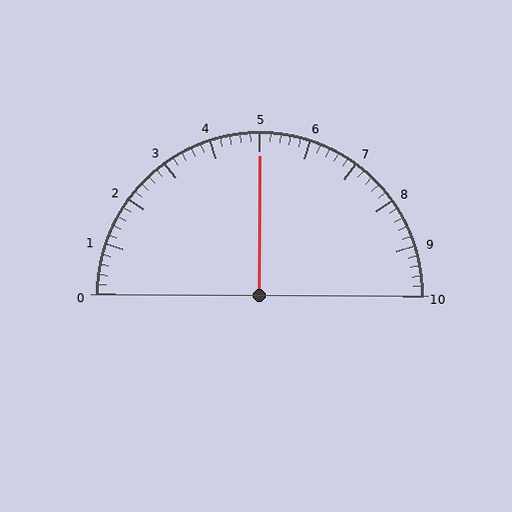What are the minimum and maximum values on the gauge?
The gauge ranges from 0 to 10.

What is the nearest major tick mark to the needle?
The nearest major tick mark is 5.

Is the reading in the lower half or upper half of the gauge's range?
The reading is in the upper half of the range (0 to 10).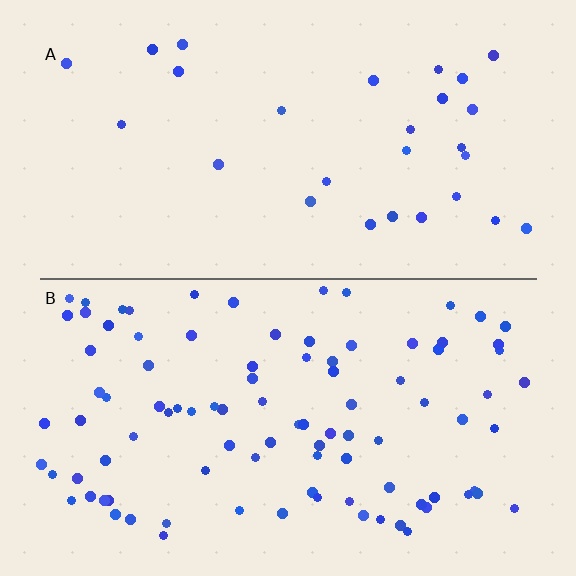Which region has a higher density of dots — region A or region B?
B (the bottom).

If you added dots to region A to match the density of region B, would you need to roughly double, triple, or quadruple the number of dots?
Approximately triple.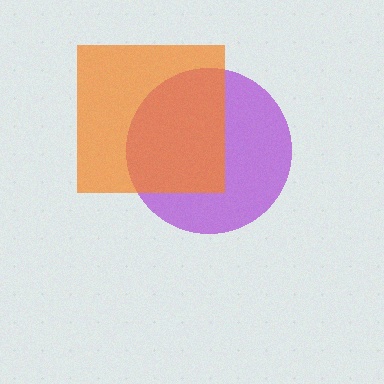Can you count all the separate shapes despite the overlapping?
Yes, there are 2 separate shapes.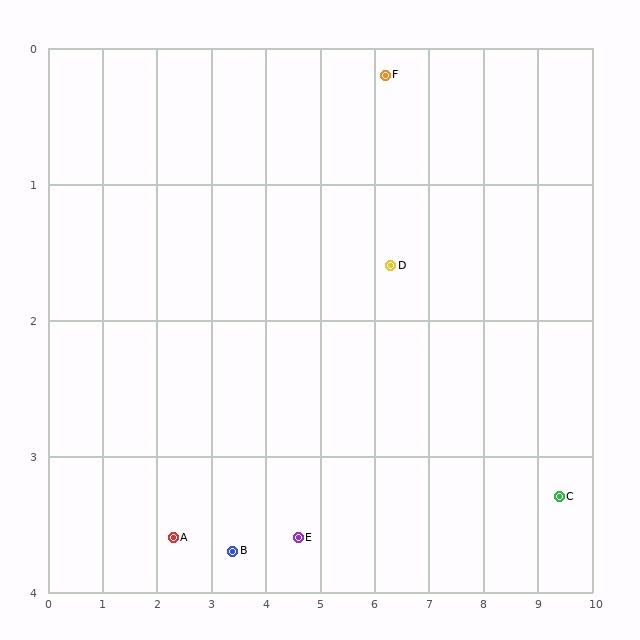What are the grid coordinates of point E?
Point E is at approximately (4.6, 3.6).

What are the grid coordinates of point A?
Point A is at approximately (2.3, 3.6).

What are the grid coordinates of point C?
Point C is at approximately (9.4, 3.3).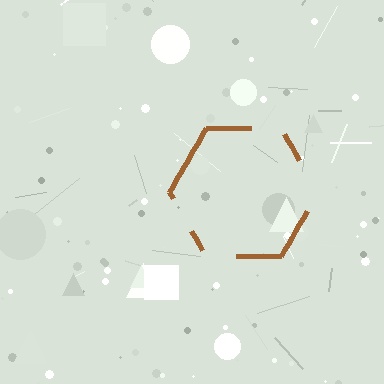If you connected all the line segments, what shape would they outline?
They would outline a hexagon.